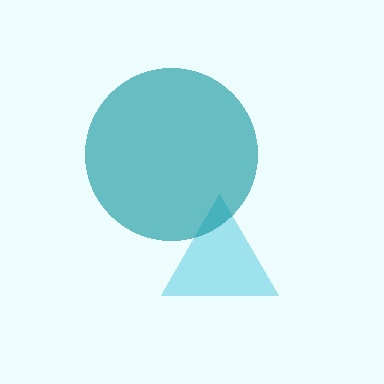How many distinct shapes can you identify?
There are 2 distinct shapes: a cyan triangle, a teal circle.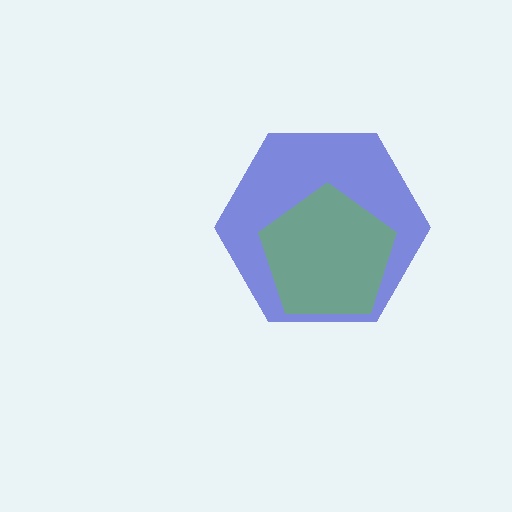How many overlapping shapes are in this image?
There are 2 overlapping shapes in the image.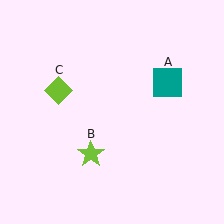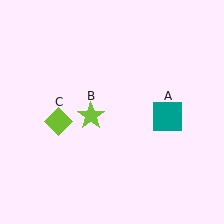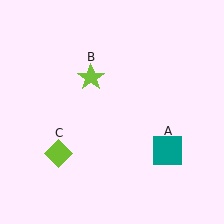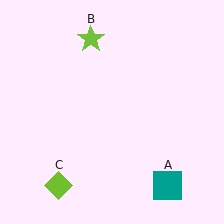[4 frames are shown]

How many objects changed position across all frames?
3 objects changed position: teal square (object A), lime star (object B), lime diamond (object C).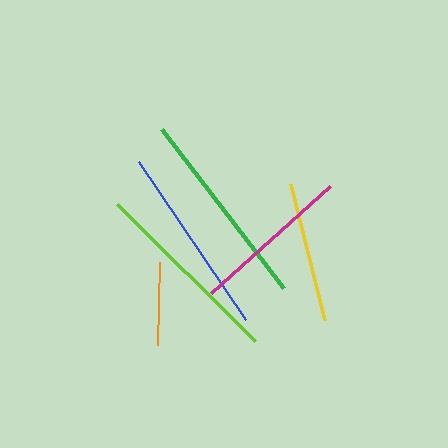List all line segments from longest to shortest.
From longest to shortest: green, lime, blue, magenta, yellow, orange.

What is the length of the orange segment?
The orange segment is approximately 82 pixels long.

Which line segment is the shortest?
The orange line is the shortest at approximately 82 pixels.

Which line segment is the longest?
The green line is the longest at approximately 200 pixels.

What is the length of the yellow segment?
The yellow segment is approximately 140 pixels long.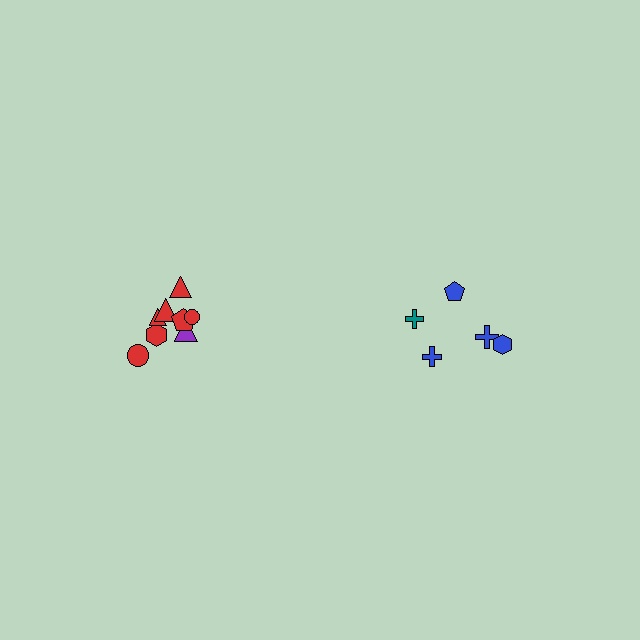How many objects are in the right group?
There are 5 objects.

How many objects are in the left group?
There are 8 objects.